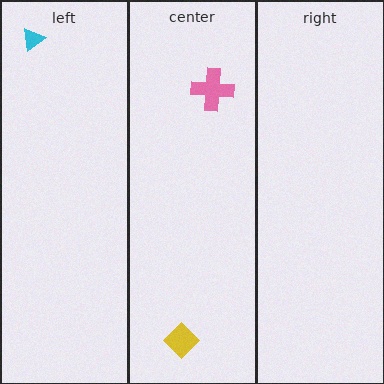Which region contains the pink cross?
The center region.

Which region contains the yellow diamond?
The center region.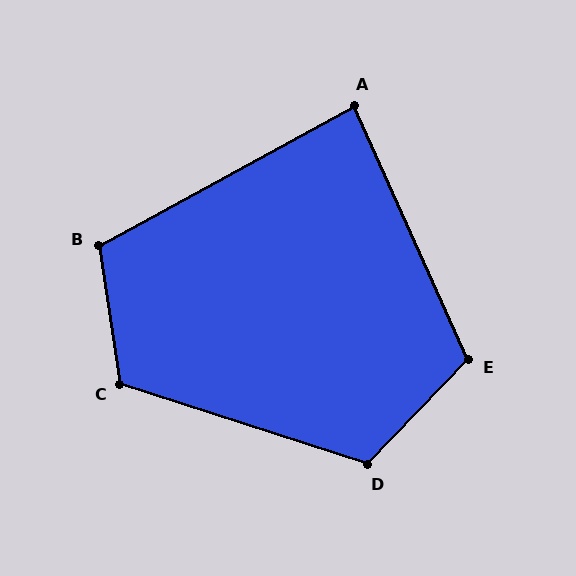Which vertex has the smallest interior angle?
A, at approximately 86 degrees.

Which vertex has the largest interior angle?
C, at approximately 116 degrees.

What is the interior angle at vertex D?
Approximately 116 degrees (obtuse).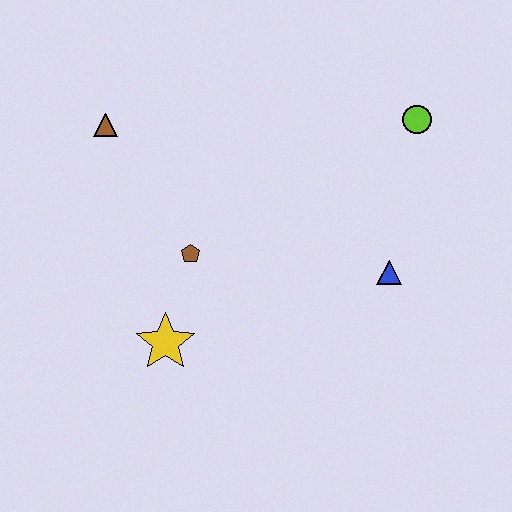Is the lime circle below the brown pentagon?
No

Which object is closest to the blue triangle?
The lime circle is closest to the blue triangle.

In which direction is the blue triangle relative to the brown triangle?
The blue triangle is to the right of the brown triangle.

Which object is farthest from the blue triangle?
The brown triangle is farthest from the blue triangle.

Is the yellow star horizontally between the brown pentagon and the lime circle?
No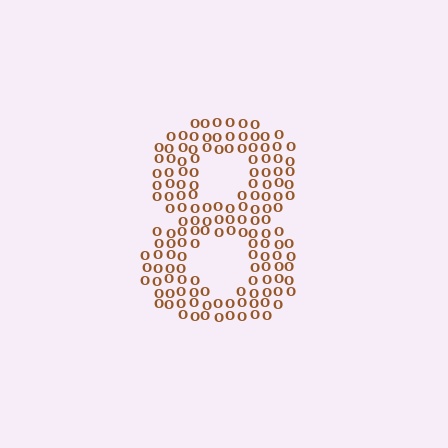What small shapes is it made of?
It is made of small letter O's.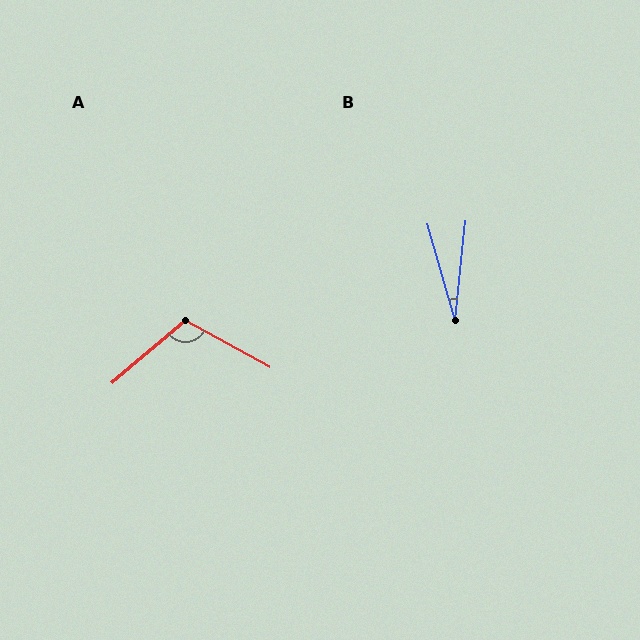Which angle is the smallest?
B, at approximately 22 degrees.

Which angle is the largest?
A, at approximately 111 degrees.